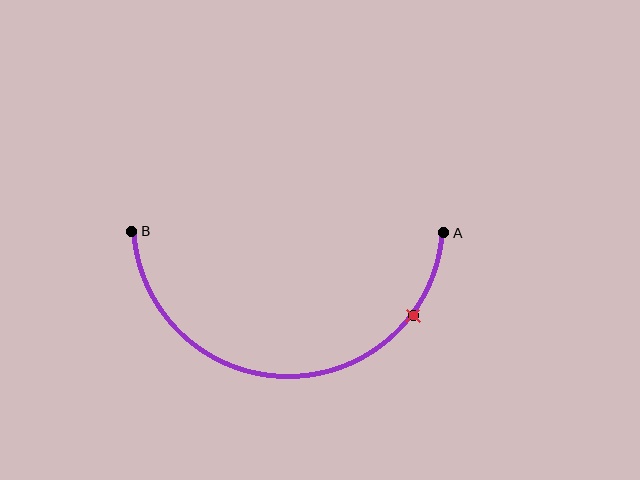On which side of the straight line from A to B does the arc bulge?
The arc bulges below the straight line connecting A and B.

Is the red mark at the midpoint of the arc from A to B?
No. The red mark lies on the arc but is closer to endpoint A. The arc midpoint would be at the point on the curve equidistant along the arc from both A and B.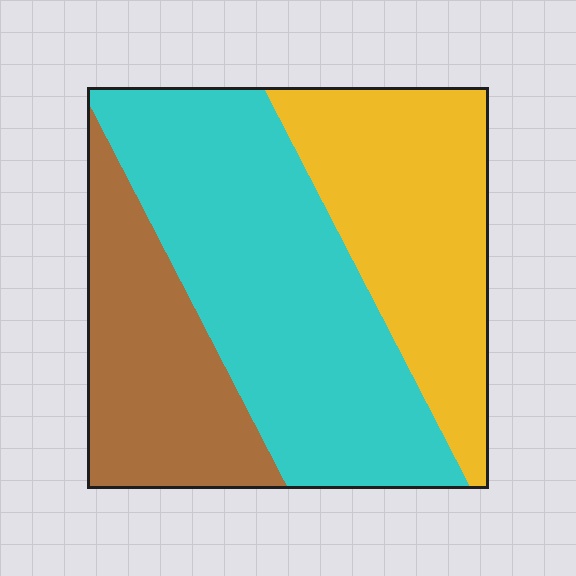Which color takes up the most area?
Cyan, at roughly 45%.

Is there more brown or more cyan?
Cyan.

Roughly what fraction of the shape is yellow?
Yellow takes up about one third (1/3) of the shape.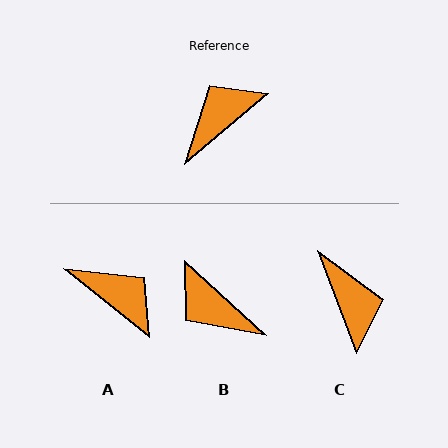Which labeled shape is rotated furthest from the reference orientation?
C, about 109 degrees away.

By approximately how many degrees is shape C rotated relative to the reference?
Approximately 109 degrees clockwise.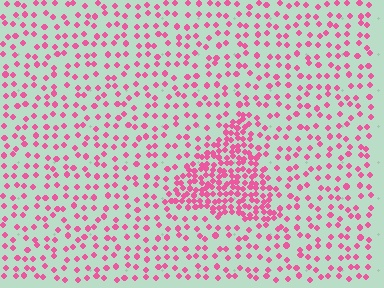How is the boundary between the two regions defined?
The boundary is defined by a change in element density (approximately 2.7x ratio). All elements are the same color, size, and shape.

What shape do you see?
I see a triangle.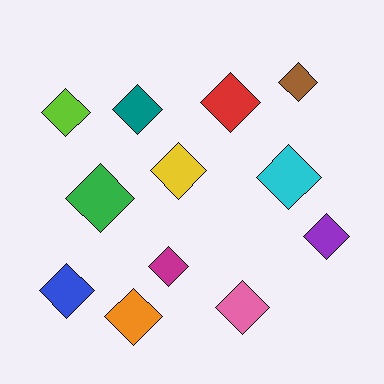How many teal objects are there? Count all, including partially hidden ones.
There is 1 teal object.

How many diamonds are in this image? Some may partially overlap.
There are 12 diamonds.